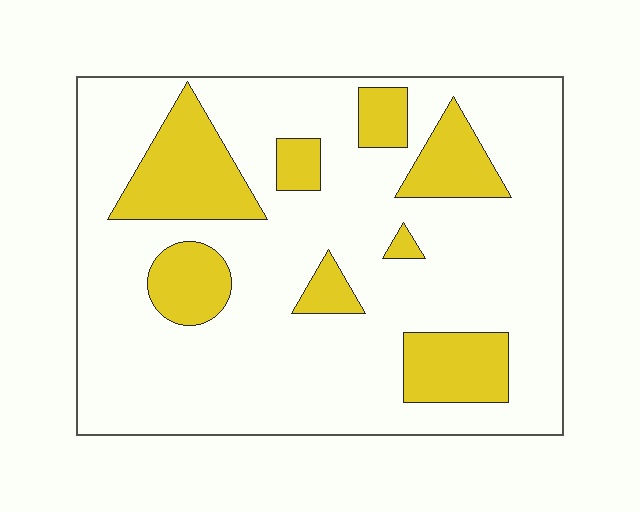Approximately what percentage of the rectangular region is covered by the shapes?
Approximately 20%.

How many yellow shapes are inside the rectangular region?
8.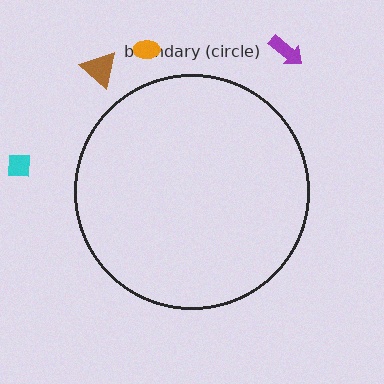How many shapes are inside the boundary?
0 inside, 4 outside.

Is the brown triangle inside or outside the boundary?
Outside.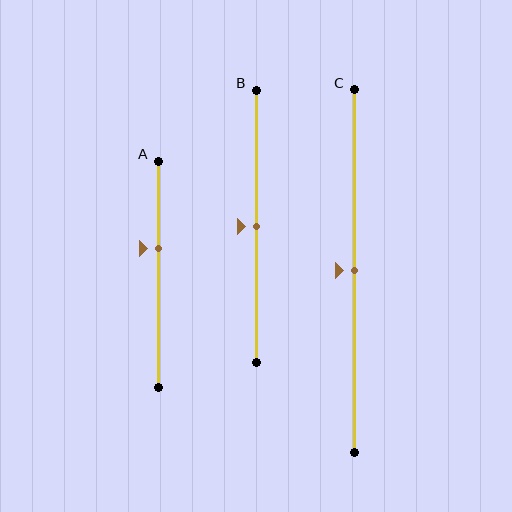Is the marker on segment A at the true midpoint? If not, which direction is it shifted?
No, the marker on segment A is shifted upward by about 12% of the segment length.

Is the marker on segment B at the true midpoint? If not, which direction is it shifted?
Yes, the marker on segment B is at the true midpoint.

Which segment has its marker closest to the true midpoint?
Segment B has its marker closest to the true midpoint.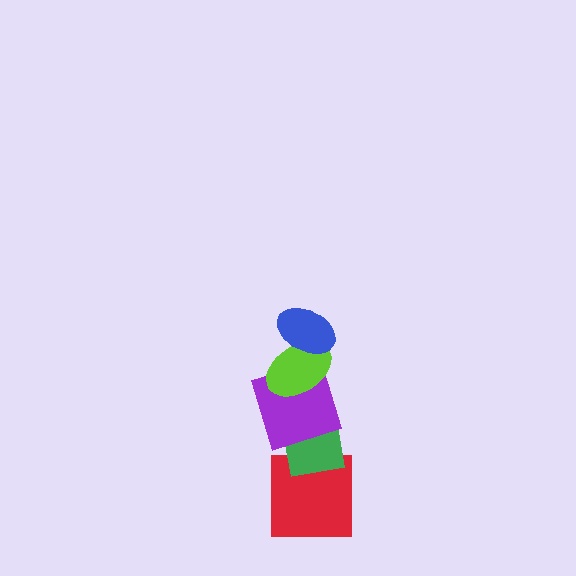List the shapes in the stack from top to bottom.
From top to bottom: the blue ellipse, the lime ellipse, the purple square, the green square, the red square.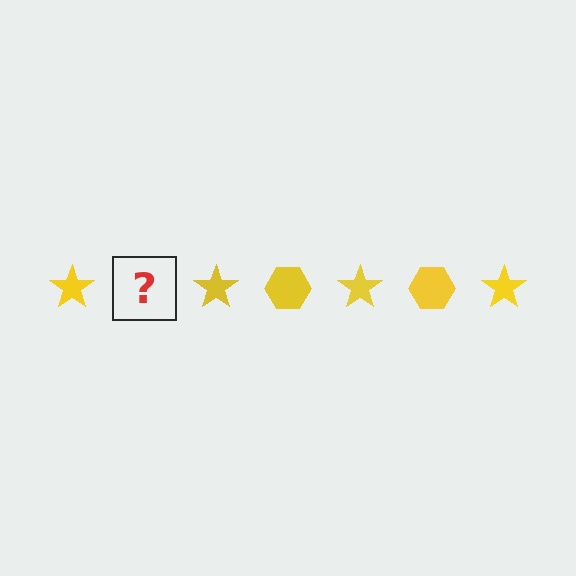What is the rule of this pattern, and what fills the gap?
The rule is that the pattern cycles through star, hexagon shapes in yellow. The gap should be filled with a yellow hexagon.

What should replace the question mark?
The question mark should be replaced with a yellow hexagon.